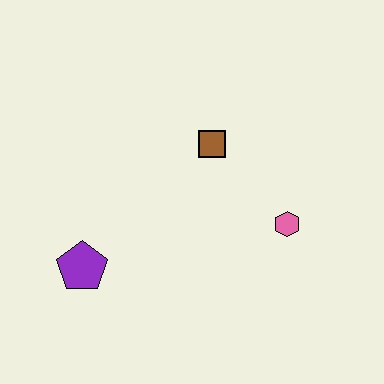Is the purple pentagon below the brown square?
Yes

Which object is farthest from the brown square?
The purple pentagon is farthest from the brown square.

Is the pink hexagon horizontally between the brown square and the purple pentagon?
No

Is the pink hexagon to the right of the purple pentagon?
Yes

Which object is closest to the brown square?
The pink hexagon is closest to the brown square.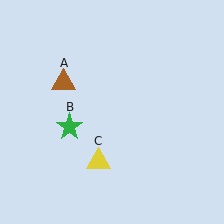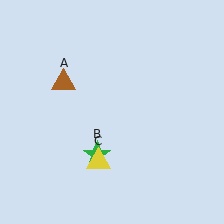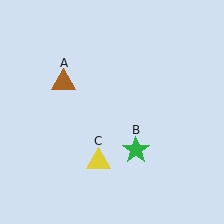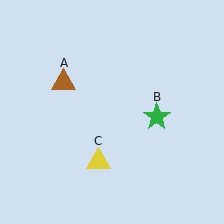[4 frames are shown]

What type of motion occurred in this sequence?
The green star (object B) rotated counterclockwise around the center of the scene.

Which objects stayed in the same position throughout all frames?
Brown triangle (object A) and yellow triangle (object C) remained stationary.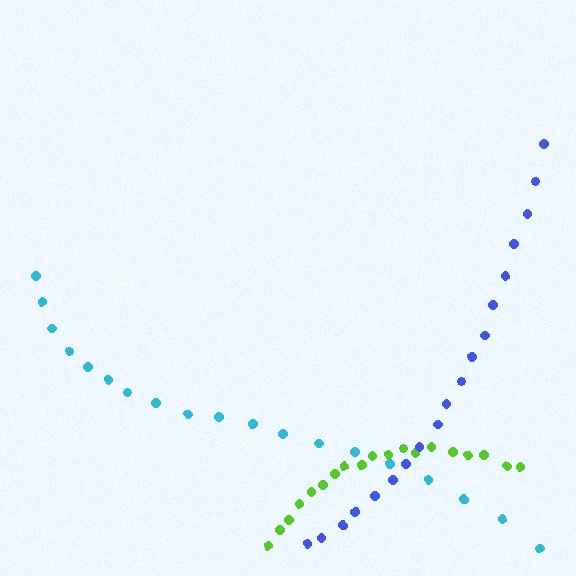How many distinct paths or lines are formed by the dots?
There are 3 distinct paths.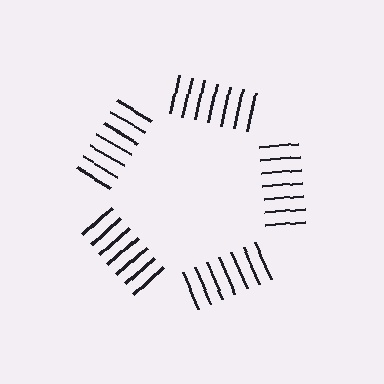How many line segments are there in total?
35 — 7 along each of the 5 edges.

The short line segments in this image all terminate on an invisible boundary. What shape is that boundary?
An illusory pentagon — the line segments terminate on its edges but no continuous stroke is drawn.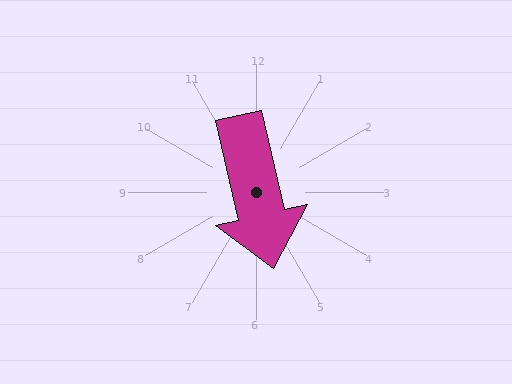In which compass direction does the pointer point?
South.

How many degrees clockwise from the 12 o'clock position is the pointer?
Approximately 167 degrees.